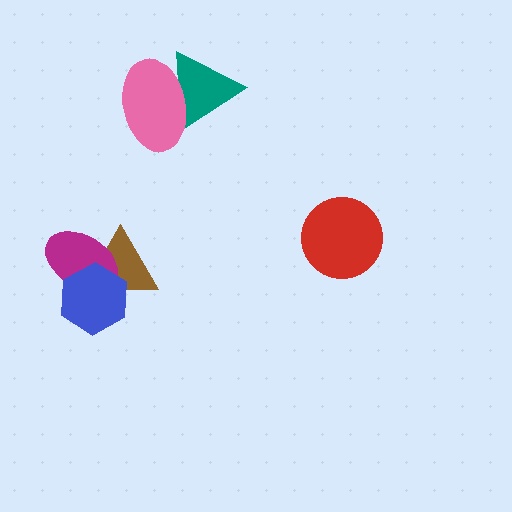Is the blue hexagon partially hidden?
No, no other shape covers it.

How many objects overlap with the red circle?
0 objects overlap with the red circle.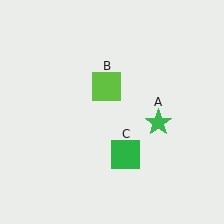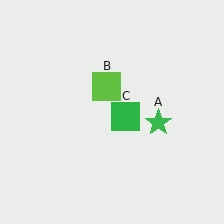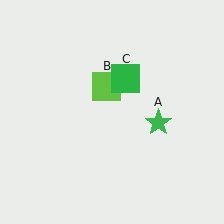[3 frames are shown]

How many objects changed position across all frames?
1 object changed position: green square (object C).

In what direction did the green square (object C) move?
The green square (object C) moved up.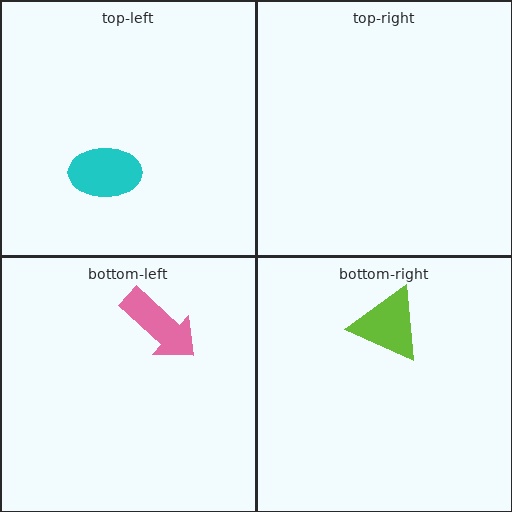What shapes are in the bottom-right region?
The lime triangle.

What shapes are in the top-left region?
The cyan ellipse.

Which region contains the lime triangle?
The bottom-right region.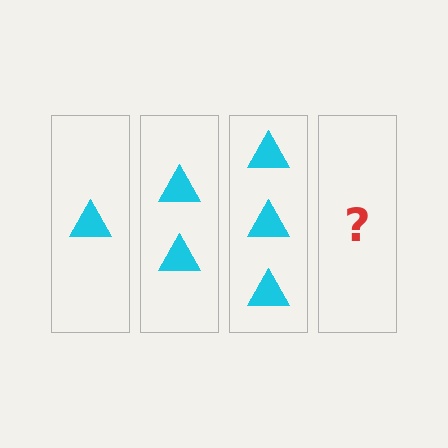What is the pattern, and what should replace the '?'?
The pattern is that each step adds one more triangle. The '?' should be 4 triangles.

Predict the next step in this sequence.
The next step is 4 triangles.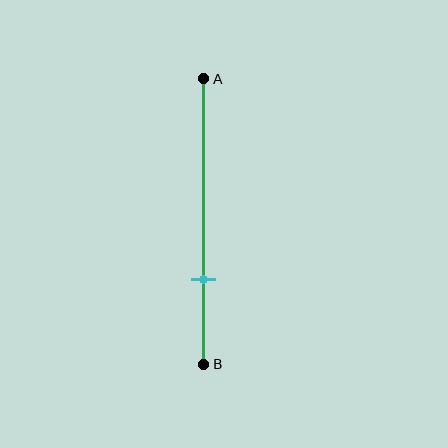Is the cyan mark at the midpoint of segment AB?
No, the mark is at about 70% from A, not at the 50% midpoint.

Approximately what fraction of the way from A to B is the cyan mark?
The cyan mark is approximately 70% of the way from A to B.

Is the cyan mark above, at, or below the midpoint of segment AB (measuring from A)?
The cyan mark is below the midpoint of segment AB.